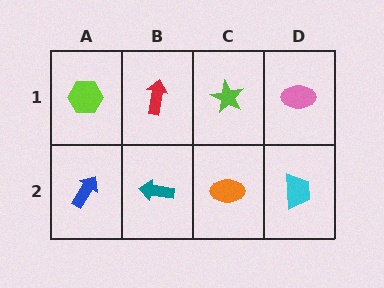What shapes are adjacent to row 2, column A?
A lime hexagon (row 1, column A), a teal arrow (row 2, column B).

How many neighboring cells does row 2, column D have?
2.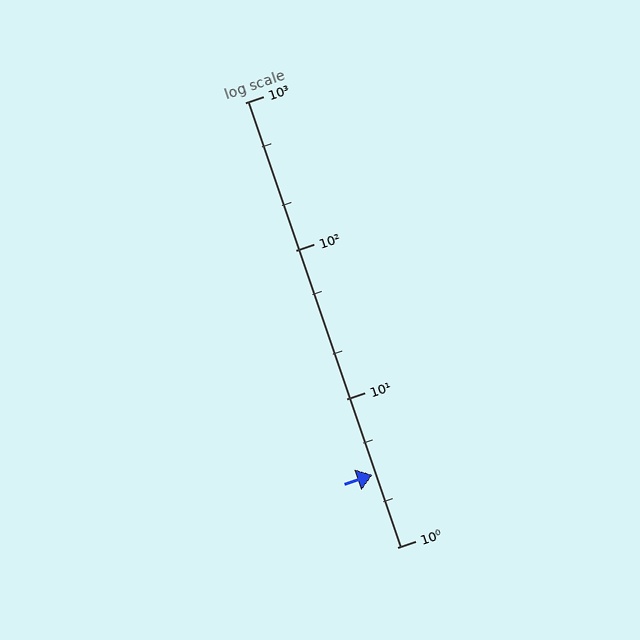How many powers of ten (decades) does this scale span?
The scale spans 3 decades, from 1 to 1000.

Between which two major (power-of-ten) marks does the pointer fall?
The pointer is between 1 and 10.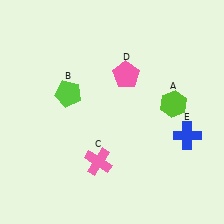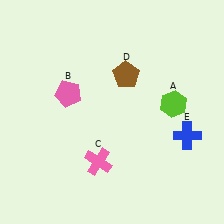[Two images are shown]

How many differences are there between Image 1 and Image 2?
There are 2 differences between the two images.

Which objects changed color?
B changed from lime to pink. D changed from pink to brown.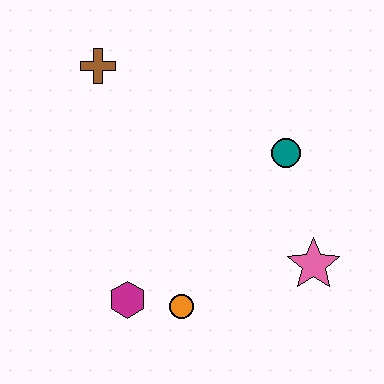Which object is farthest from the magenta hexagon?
The brown cross is farthest from the magenta hexagon.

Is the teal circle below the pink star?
No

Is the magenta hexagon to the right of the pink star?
No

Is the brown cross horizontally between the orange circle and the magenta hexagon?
No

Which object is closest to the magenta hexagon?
The orange circle is closest to the magenta hexagon.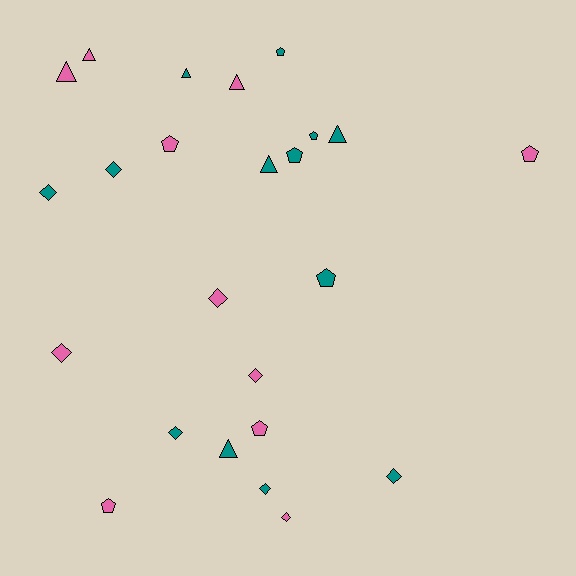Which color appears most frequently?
Teal, with 13 objects.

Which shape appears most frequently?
Diamond, with 9 objects.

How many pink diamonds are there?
There are 4 pink diamonds.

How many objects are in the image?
There are 24 objects.